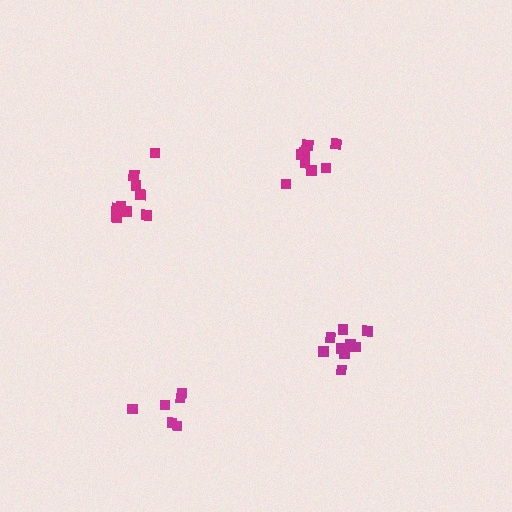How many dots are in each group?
Group 1: 11 dots, Group 2: 6 dots, Group 3: 9 dots, Group 4: 11 dots (37 total).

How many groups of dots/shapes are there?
There are 4 groups.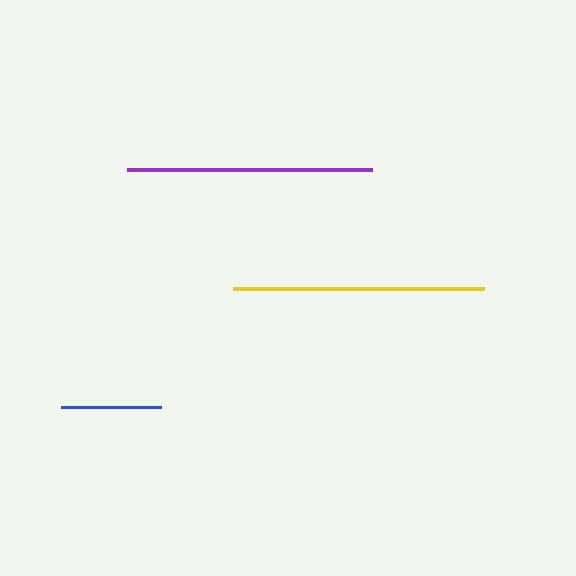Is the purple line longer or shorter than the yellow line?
The yellow line is longer than the purple line.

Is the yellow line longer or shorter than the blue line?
The yellow line is longer than the blue line.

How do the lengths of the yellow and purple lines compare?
The yellow and purple lines are approximately the same length.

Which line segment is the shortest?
The blue line is the shortest at approximately 99 pixels.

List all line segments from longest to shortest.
From longest to shortest: yellow, purple, blue.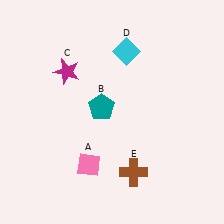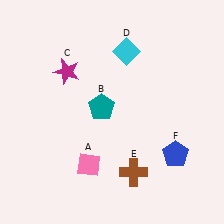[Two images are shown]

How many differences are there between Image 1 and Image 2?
There is 1 difference between the two images.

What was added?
A blue pentagon (F) was added in Image 2.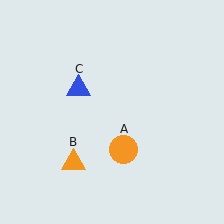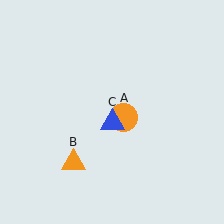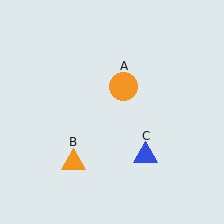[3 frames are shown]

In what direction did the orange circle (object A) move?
The orange circle (object A) moved up.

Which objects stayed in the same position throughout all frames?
Orange triangle (object B) remained stationary.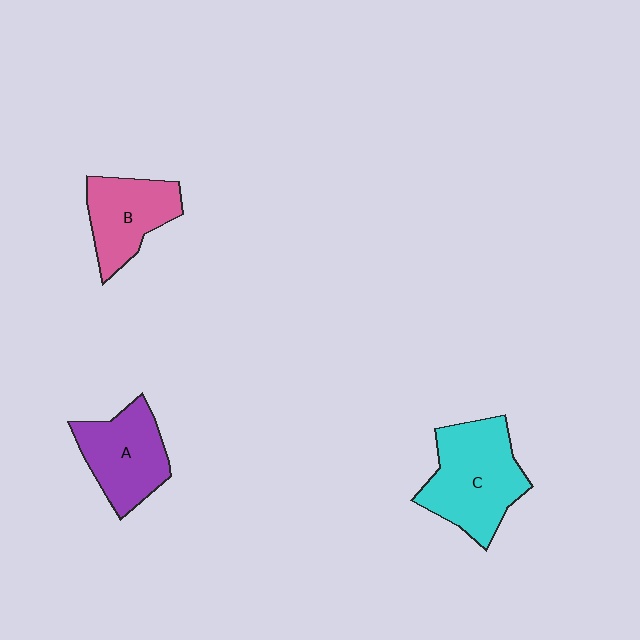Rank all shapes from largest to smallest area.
From largest to smallest: C (cyan), A (purple), B (pink).